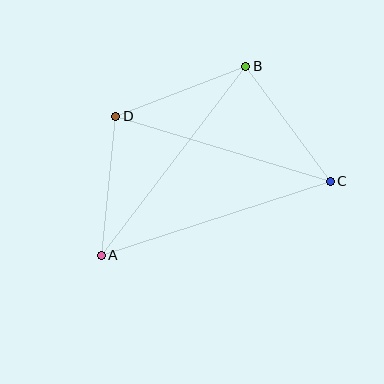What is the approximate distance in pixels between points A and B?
The distance between A and B is approximately 238 pixels.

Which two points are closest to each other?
Points B and D are closest to each other.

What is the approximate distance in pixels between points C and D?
The distance between C and D is approximately 224 pixels.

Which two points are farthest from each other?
Points A and C are farthest from each other.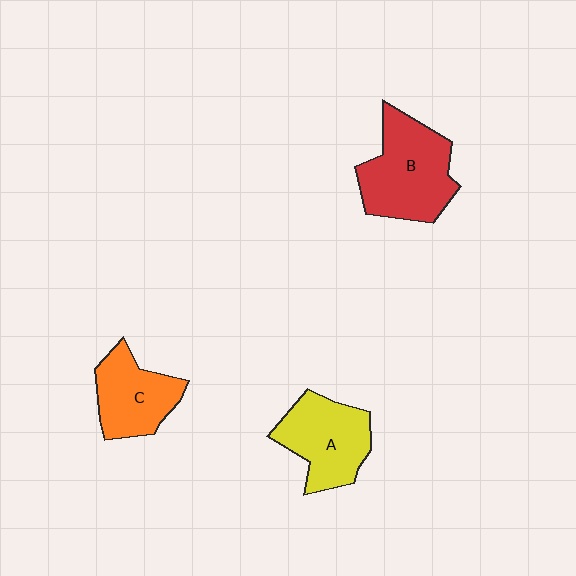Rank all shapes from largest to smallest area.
From largest to smallest: B (red), A (yellow), C (orange).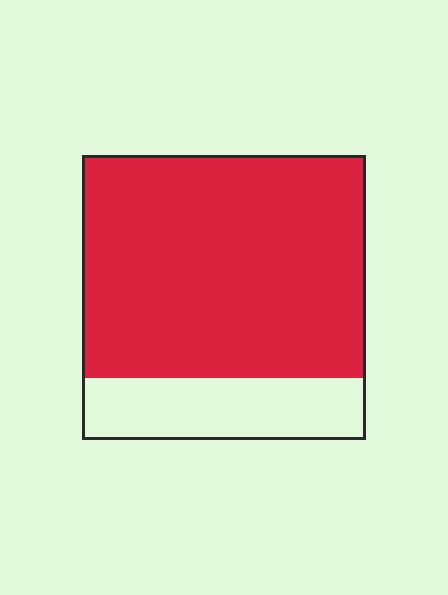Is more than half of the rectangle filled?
Yes.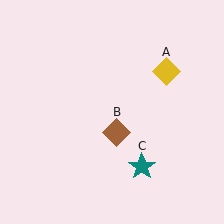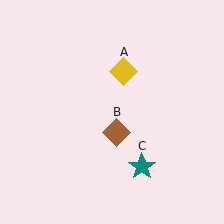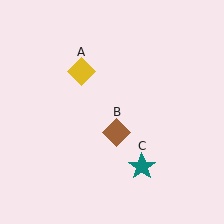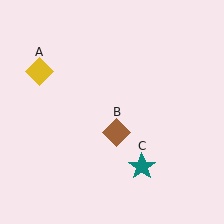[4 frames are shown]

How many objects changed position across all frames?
1 object changed position: yellow diamond (object A).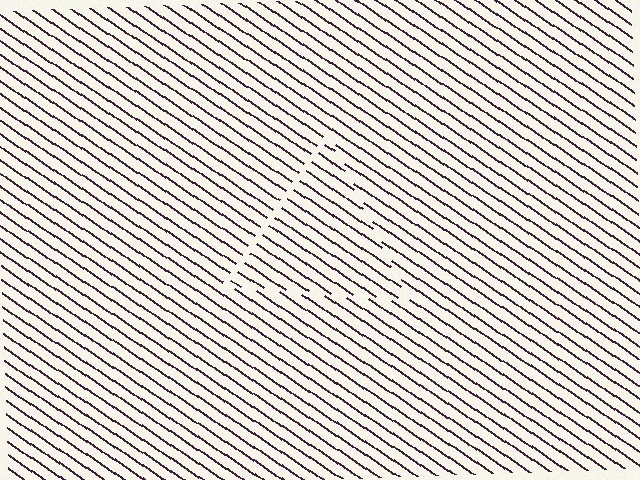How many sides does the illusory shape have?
3 sides — the line-ends trace a triangle.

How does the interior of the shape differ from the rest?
The interior of the shape contains the same grating, shifted by half a period — the contour is defined by the phase discontinuity where line-ends from the inner and outer gratings abut.